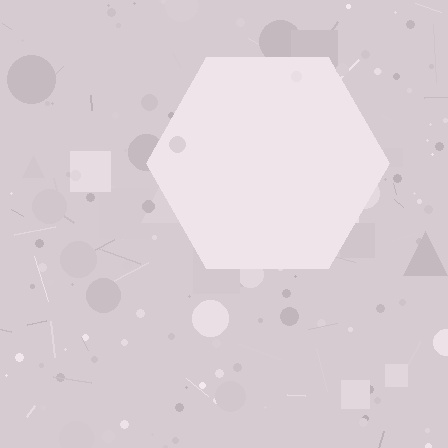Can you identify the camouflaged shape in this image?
The camouflaged shape is a hexagon.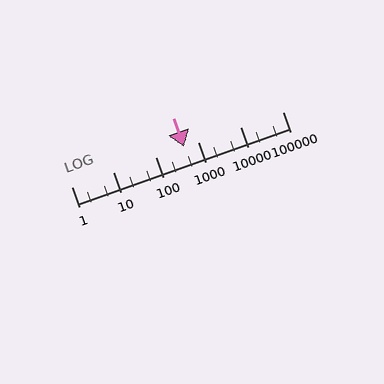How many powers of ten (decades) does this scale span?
The scale spans 5 decades, from 1 to 100000.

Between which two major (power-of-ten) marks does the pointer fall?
The pointer is between 100 and 1000.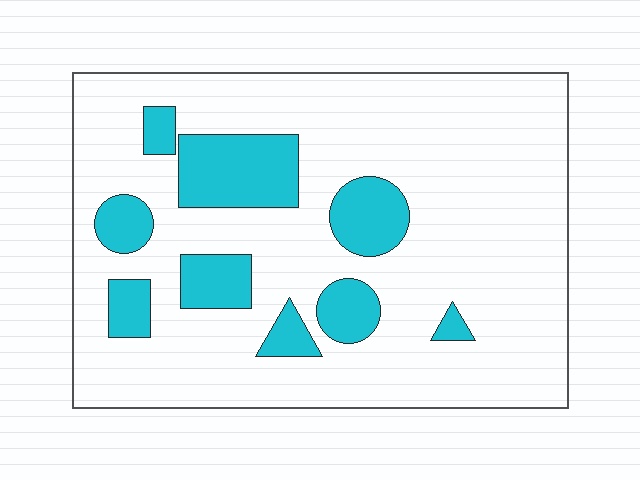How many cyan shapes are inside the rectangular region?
9.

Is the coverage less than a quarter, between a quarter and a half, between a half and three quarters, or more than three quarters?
Less than a quarter.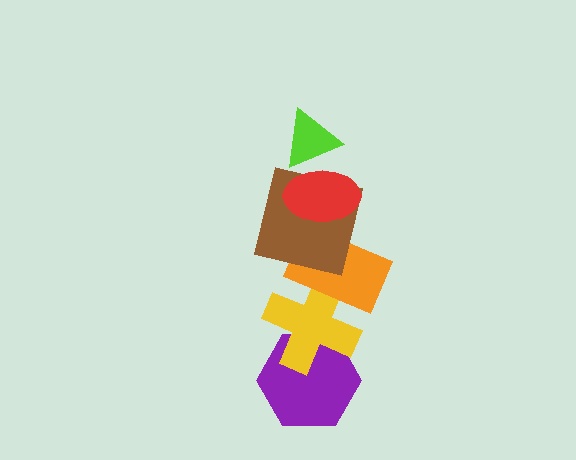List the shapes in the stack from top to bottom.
From top to bottom: the lime triangle, the red ellipse, the brown square, the orange rectangle, the yellow cross, the purple hexagon.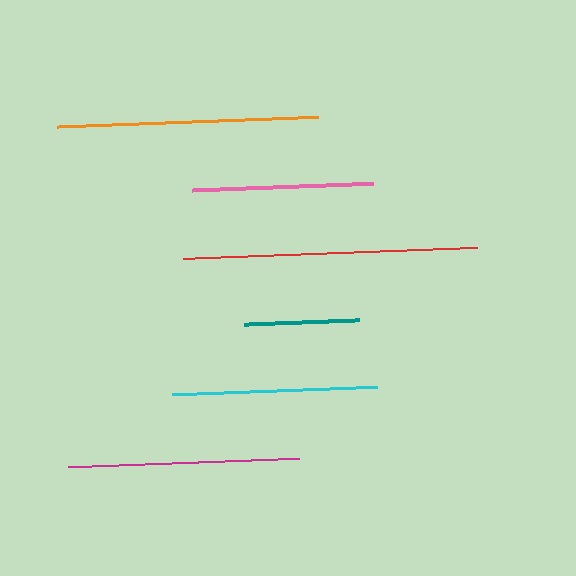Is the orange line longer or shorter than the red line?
The red line is longer than the orange line.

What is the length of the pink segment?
The pink segment is approximately 181 pixels long.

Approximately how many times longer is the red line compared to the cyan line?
The red line is approximately 1.4 times the length of the cyan line.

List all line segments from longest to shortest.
From longest to shortest: red, orange, magenta, cyan, pink, teal.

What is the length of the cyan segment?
The cyan segment is approximately 205 pixels long.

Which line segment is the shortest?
The teal line is the shortest at approximately 115 pixels.